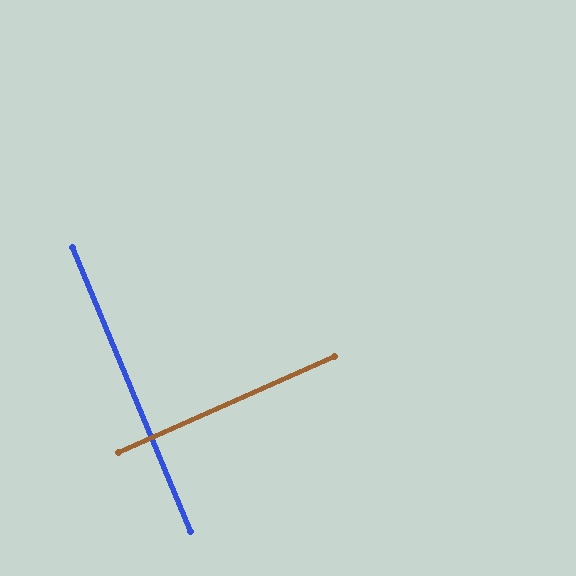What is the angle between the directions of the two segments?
Approximately 89 degrees.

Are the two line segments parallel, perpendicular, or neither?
Perpendicular — they meet at approximately 89°.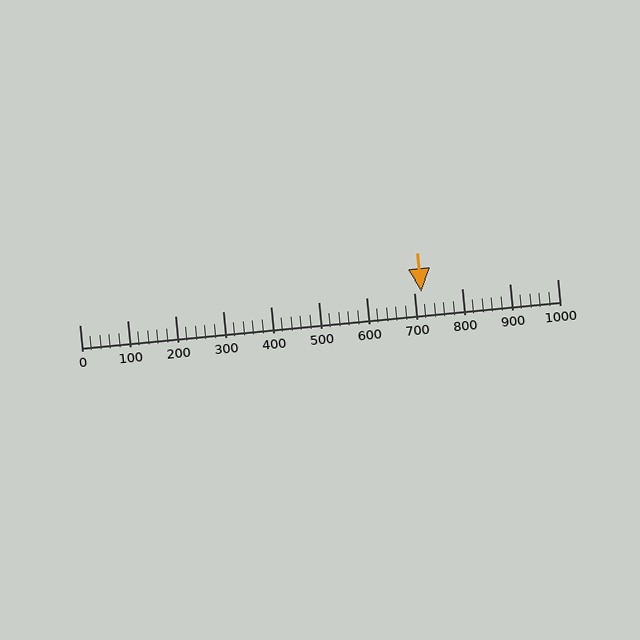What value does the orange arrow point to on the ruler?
The orange arrow points to approximately 716.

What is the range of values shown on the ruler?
The ruler shows values from 0 to 1000.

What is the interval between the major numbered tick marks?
The major tick marks are spaced 100 units apart.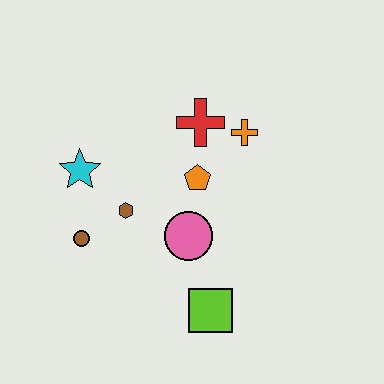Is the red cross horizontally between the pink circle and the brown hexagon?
No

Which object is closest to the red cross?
The orange cross is closest to the red cross.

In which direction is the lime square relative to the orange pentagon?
The lime square is below the orange pentagon.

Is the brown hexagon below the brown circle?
No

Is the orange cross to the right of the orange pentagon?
Yes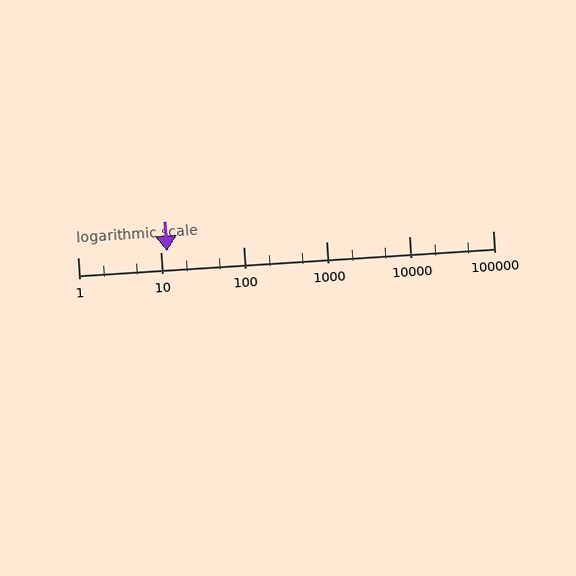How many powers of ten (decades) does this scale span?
The scale spans 5 decades, from 1 to 100000.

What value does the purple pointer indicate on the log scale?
The pointer indicates approximately 12.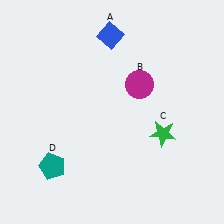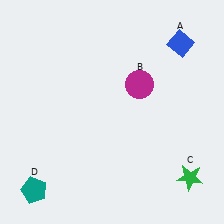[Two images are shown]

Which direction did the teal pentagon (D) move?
The teal pentagon (D) moved down.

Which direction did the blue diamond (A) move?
The blue diamond (A) moved right.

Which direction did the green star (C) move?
The green star (C) moved down.